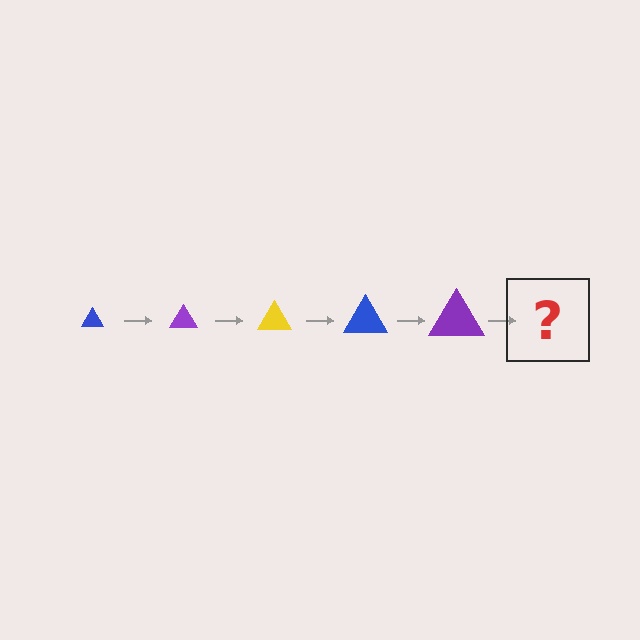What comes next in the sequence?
The next element should be a yellow triangle, larger than the previous one.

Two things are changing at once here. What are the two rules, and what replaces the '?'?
The two rules are that the triangle grows larger each step and the color cycles through blue, purple, and yellow. The '?' should be a yellow triangle, larger than the previous one.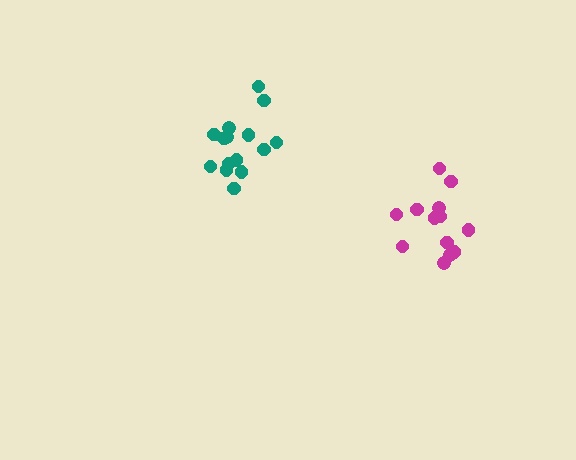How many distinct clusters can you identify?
There are 2 distinct clusters.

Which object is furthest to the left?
The teal cluster is leftmost.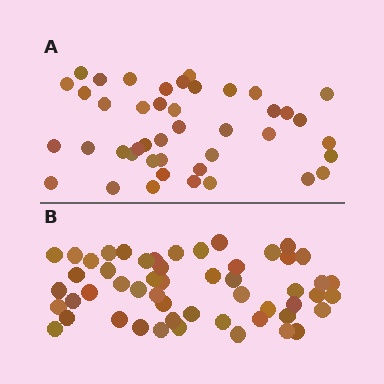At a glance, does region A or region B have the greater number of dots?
Region B (the bottom region) has more dots.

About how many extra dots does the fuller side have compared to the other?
Region B has roughly 10 or so more dots than region A.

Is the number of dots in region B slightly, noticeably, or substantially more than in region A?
Region B has only slightly more — the two regions are fairly close. The ratio is roughly 1.2 to 1.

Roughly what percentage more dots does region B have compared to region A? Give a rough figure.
About 25% more.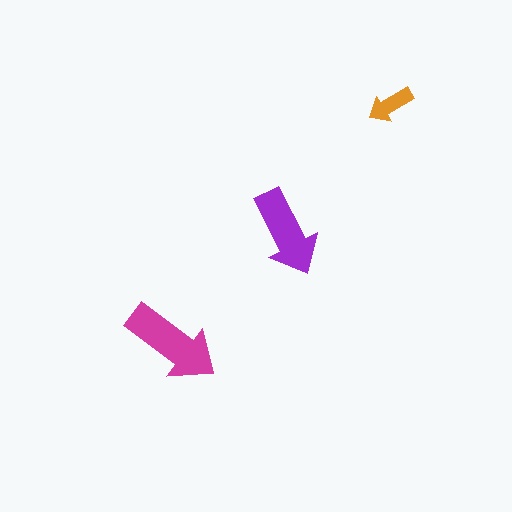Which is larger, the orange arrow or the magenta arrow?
The magenta one.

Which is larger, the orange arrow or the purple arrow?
The purple one.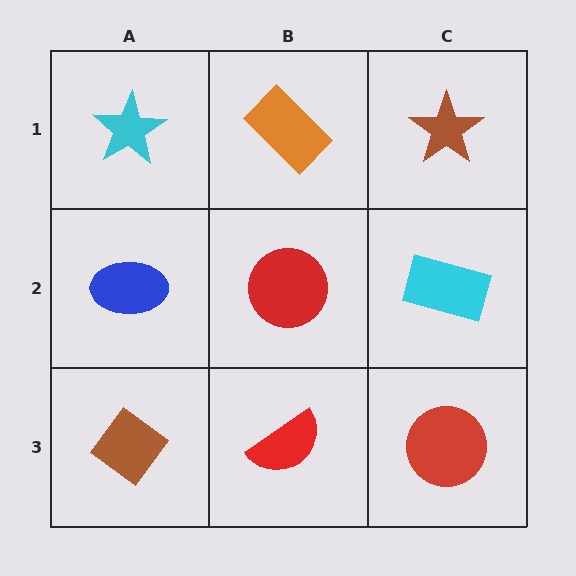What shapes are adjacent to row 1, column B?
A red circle (row 2, column B), a cyan star (row 1, column A), a brown star (row 1, column C).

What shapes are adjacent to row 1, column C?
A cyan rectangle (row 2, column C), an orange rectangle (row 1, column B).